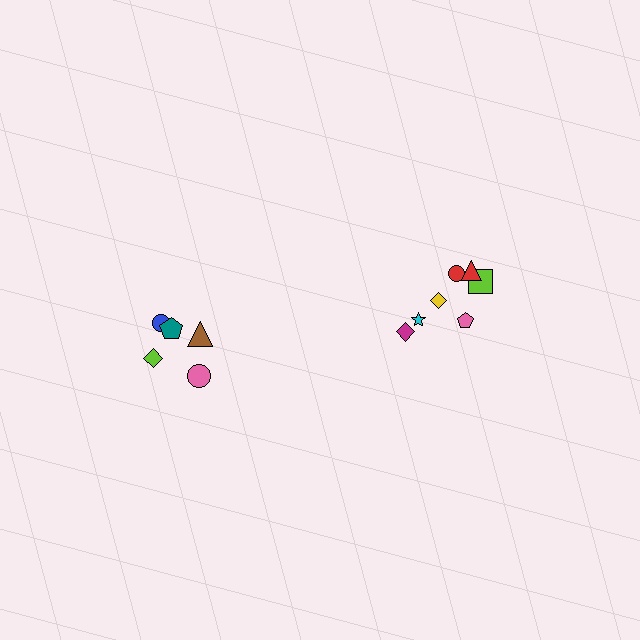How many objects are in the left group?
There are 5 objects.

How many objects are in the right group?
There are 7 objects.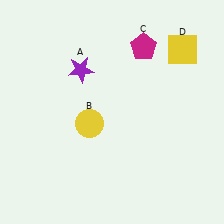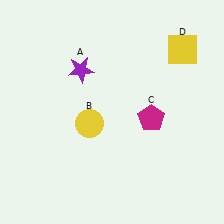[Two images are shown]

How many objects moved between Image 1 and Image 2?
1 object moved between the two images.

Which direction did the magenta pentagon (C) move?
The magenta pentagon (C) moved down.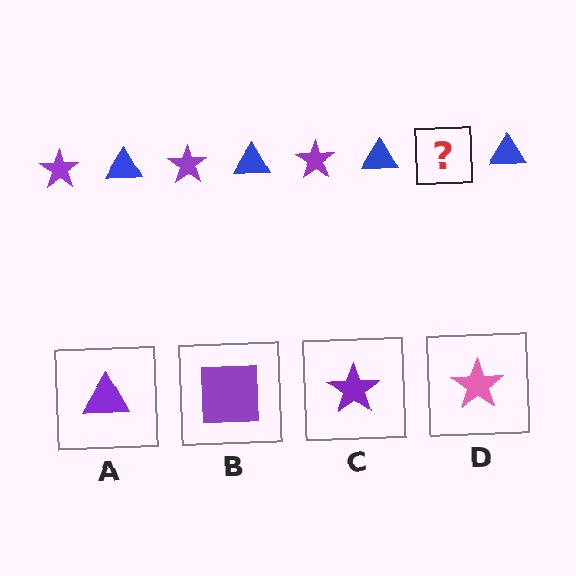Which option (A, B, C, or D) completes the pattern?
C.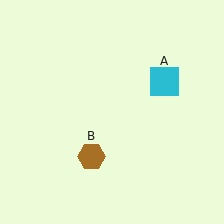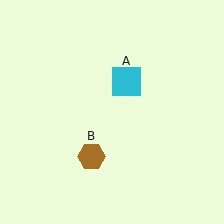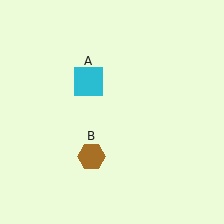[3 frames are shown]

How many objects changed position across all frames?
1 object changed position: cyan square (object A).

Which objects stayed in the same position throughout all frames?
Brown hexagon (object B) remained stationary.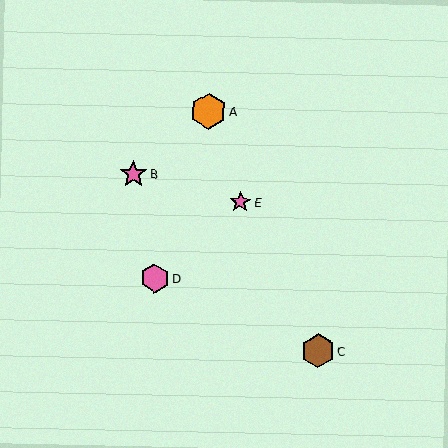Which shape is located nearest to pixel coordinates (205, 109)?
The orange hexagon (labeled A) at (209, 111) is nearest to that location.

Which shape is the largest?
The orange hexagon (labeled A) is the largest.